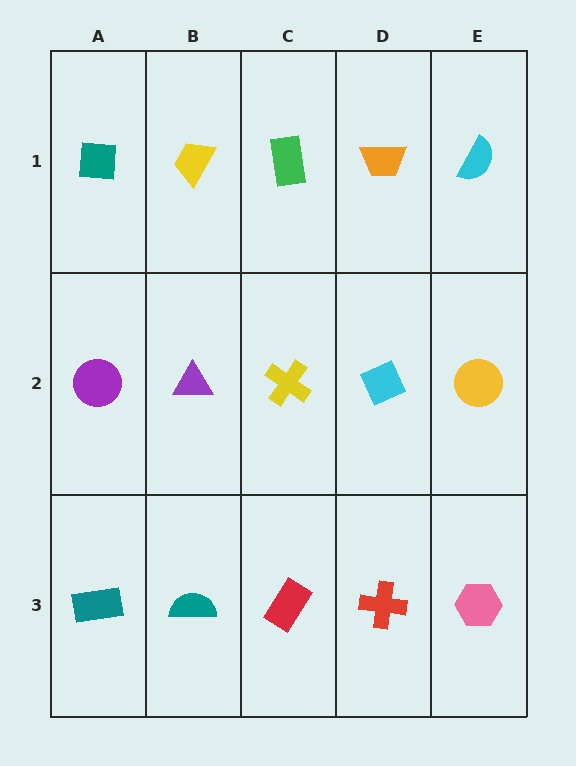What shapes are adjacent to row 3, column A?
A purple circle (row 2, column A), a teal semicircle (row 3, column B).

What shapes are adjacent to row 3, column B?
A purple triangle (row 2, column B), a teal rectangle (row 3, column A), a red rectangle (row 3, column C).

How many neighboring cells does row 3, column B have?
3.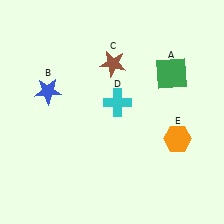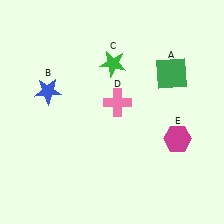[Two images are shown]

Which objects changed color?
C changed from brown to green. D changed from cyan to pink. E changed from orange to magenta.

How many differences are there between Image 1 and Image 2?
There are 3 differences between the two images.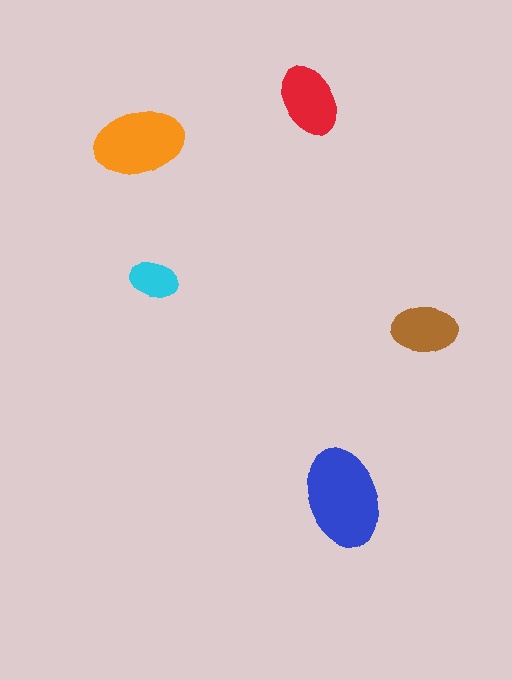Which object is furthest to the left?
The orange ellipse is leftmost.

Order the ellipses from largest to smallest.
the blue one, the orange one, the red one, the brown one, the cyan one.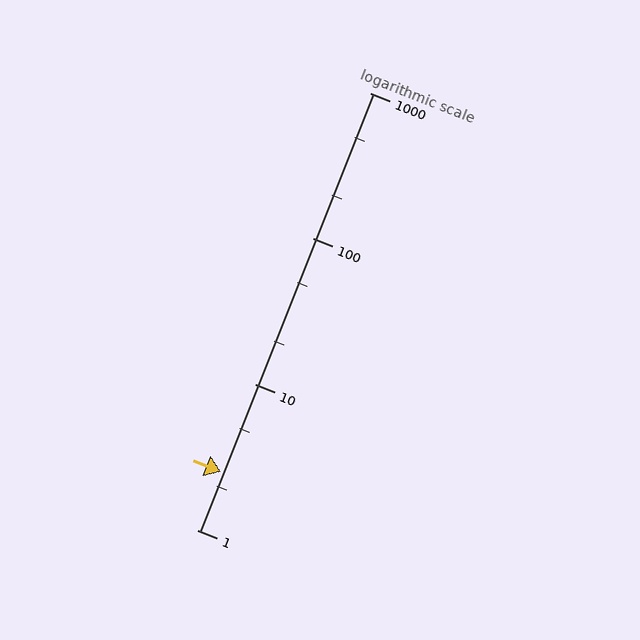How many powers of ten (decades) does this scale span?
The scale spans 3 decades, from 1 to 1000.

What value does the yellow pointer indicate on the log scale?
The pointer indicates approximately 2.5.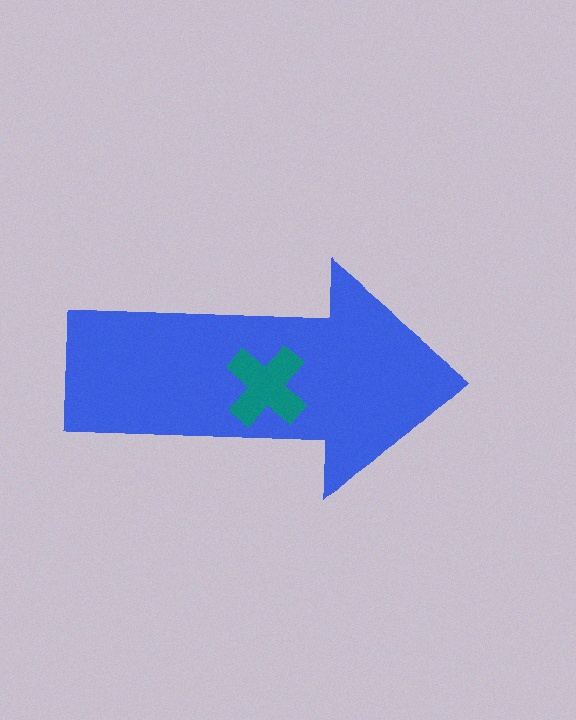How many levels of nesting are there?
2.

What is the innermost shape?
The teal cross.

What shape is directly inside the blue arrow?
The teal cross.